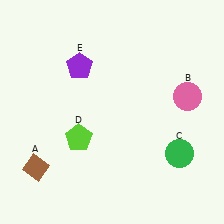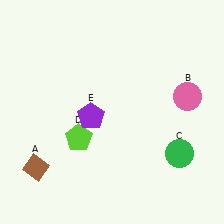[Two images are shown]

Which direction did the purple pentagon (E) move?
The purple pentagon (E) moved down.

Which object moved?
The purple pentagon (E) moved down.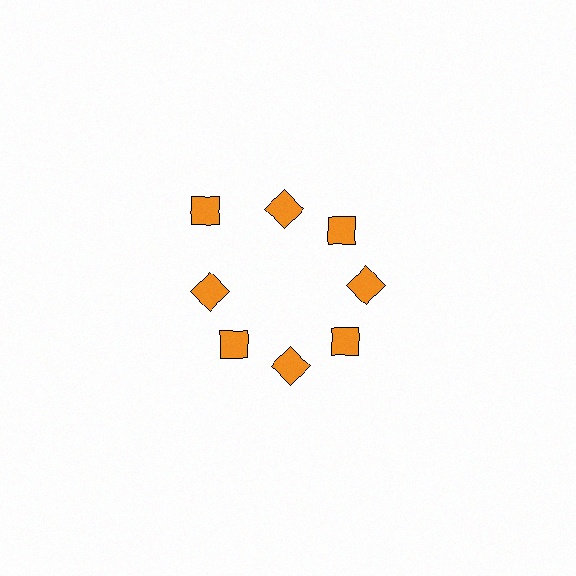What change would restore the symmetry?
The symmetry would be restored by moving it inward, back onto the ring so that all 8 diamonds sit at equal angles and equal distance from the center.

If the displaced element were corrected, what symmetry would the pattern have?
It would have 8-fold rotational symmetry — the pattern would map onto itself every 45 degrees.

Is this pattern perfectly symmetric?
No. The 8 orange diamonds are arranged in a ring, but one element near the 10 o'clock position is pushed outward from the center, breaking the 8-fold rotational symmetry.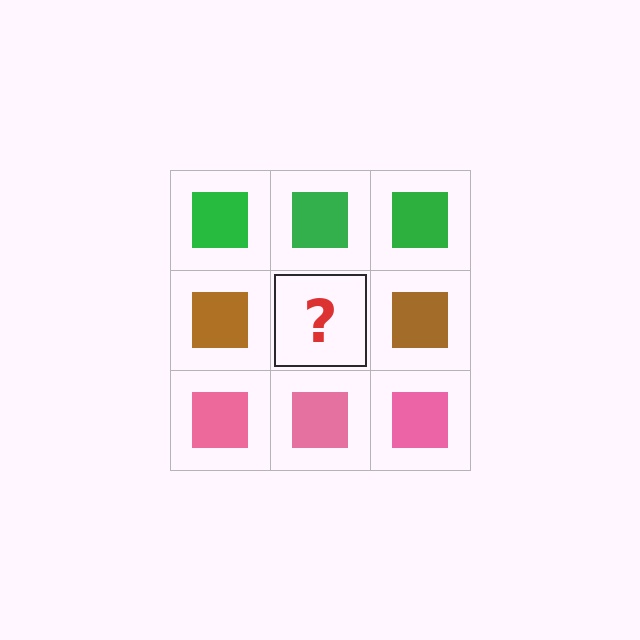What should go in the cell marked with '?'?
The missing cell should contain a brown square.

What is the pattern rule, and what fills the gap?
The rule is that each row has a consistent color. The gap should be filled with a brown square.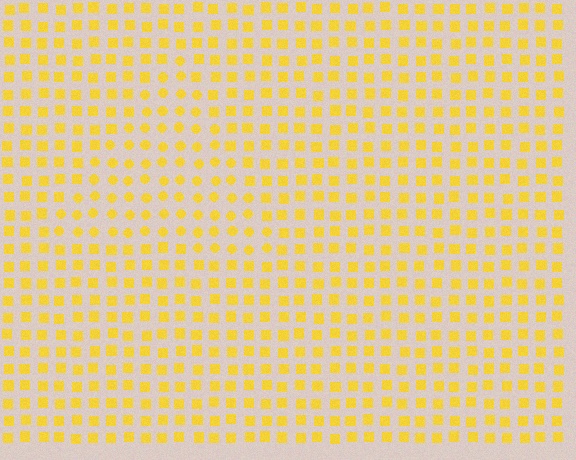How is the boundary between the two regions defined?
The boundary is defined by a change in element shape: circles inside vs. squares outside. All elements share the same color and spacing.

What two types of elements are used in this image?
The image uses circles inside the triangle region and squares outside it.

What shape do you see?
I see a triangle.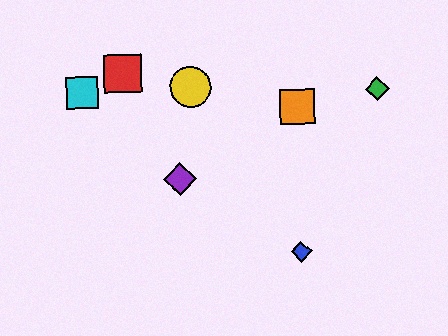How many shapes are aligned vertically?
2 shapes (the blue diamond, the orange square) are aligned vertically.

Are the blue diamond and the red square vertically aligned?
No, the blue diamond is at x≈301 and the red square is at x≈123.